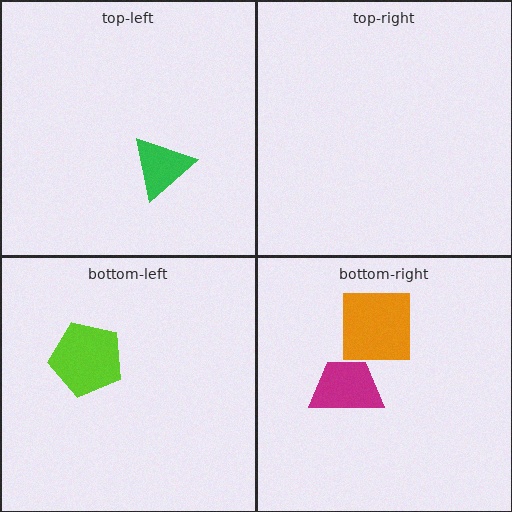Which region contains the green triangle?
The top-left region.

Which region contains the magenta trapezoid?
The bottom-right region.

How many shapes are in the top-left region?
1.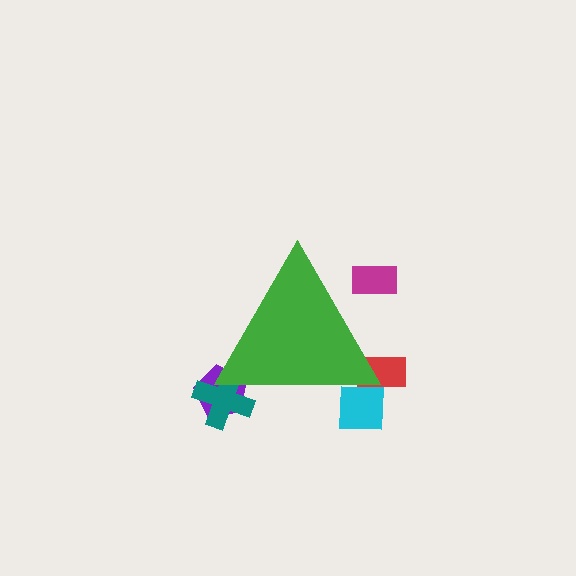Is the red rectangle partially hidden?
Yes, the red rectangle is partially hidden behind the green triangle.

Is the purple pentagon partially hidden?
Yes, the purple pentagon is partially hidden behind the green triangle.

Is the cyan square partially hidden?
Yes, the cyan square is partially hidden behind the green triangle.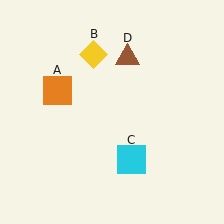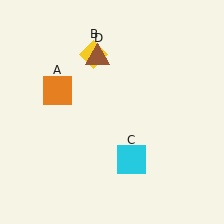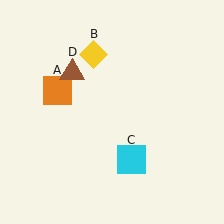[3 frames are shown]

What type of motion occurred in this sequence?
The brown triangle (object D) rotated counterclockwise around the center of the scene.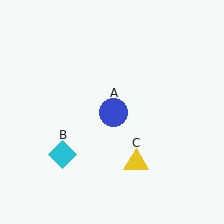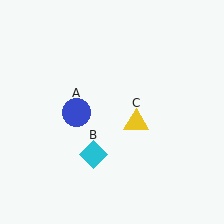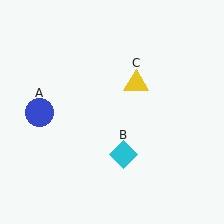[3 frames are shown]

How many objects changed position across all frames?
3 objects changed position: blue circle (object A), cyan diamond (object B), yellow triangle (object C).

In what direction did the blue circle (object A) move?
The blue circle (object A) moved left.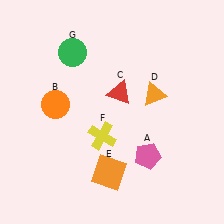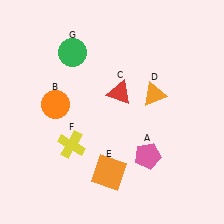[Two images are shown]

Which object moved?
The yellow cross (F) moved left.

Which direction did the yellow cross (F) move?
The yellow cross (F) moved left.